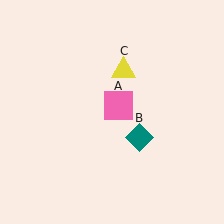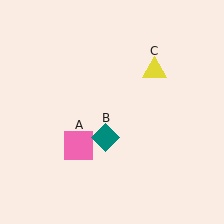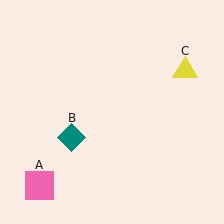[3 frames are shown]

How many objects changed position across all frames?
3 objects changed position: pink square (object A), teal diamond (object B), yellow triangle (object C).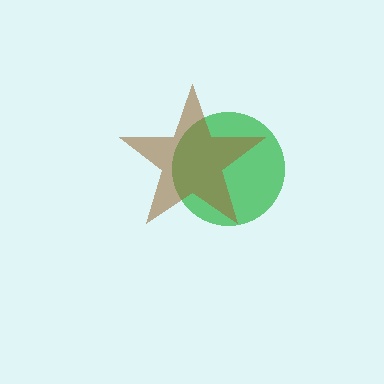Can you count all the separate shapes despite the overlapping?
Yes, there are 2 separate shapes.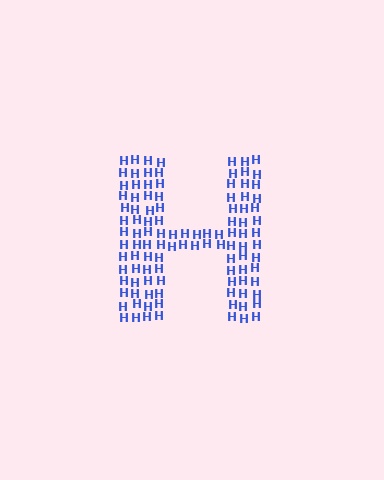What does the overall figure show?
The overall figure shows the letter H.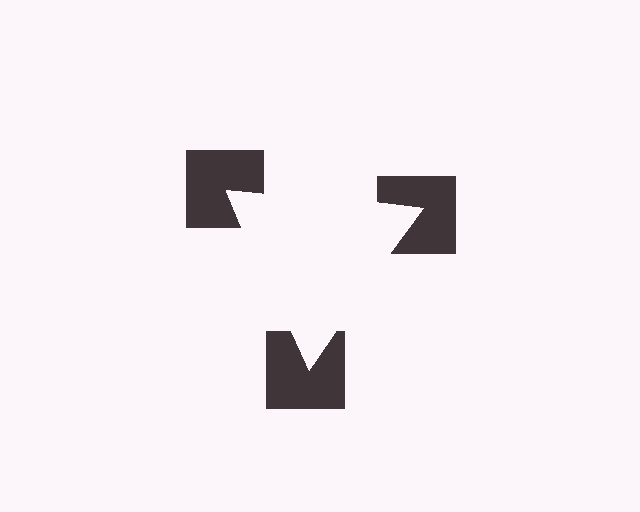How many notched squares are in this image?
There are 3 — one at each vertex of the illusory triangle.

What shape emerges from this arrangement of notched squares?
An illusory triangle — its edges are inferred from the aligned wedge cuts in the notched squares, not physically drawn.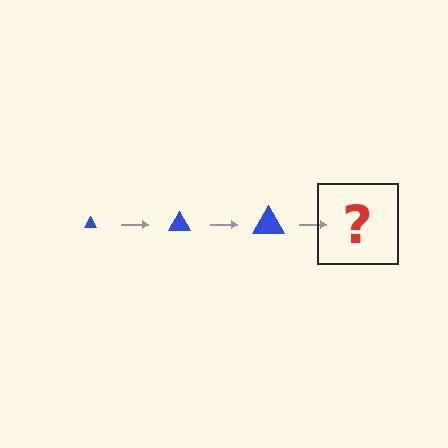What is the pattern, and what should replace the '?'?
The pattern is that the triangle gets progressively larger each step. The '?' should be a blue triangle, larger than the previous one.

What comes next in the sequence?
The next element should be a blue triangle, larger than the previous one.